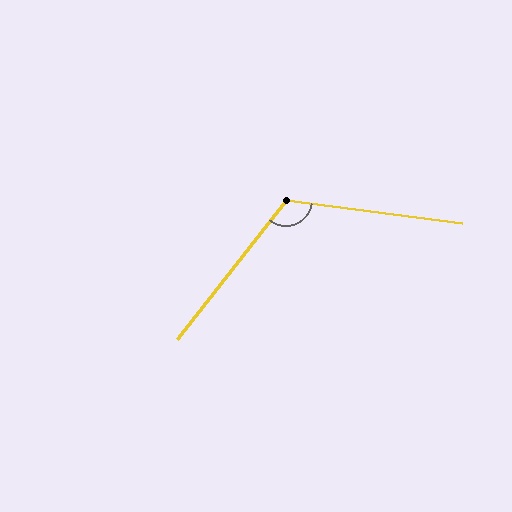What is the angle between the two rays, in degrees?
Approximately 120 degrees.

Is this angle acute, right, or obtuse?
It is obtuse.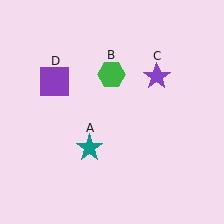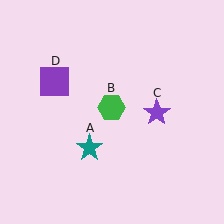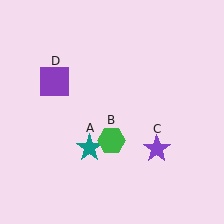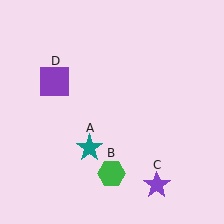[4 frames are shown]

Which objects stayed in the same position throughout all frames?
Teal star (object A) and purple square (object D) remained stationary.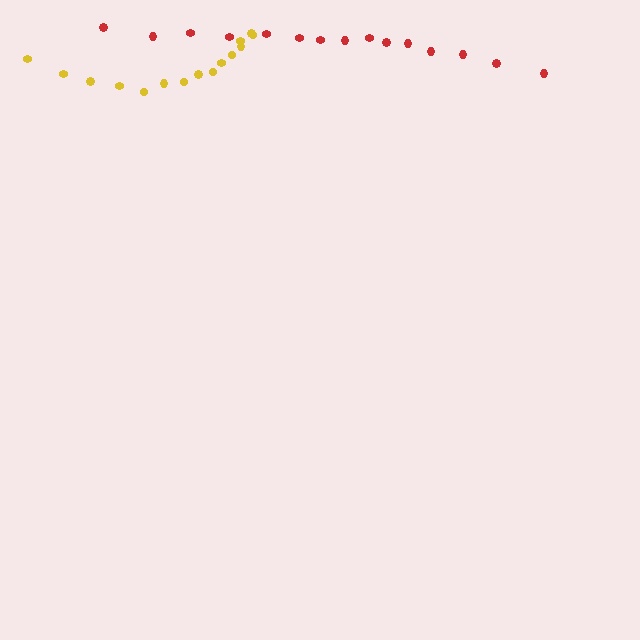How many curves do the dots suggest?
There are 2 distinct paths.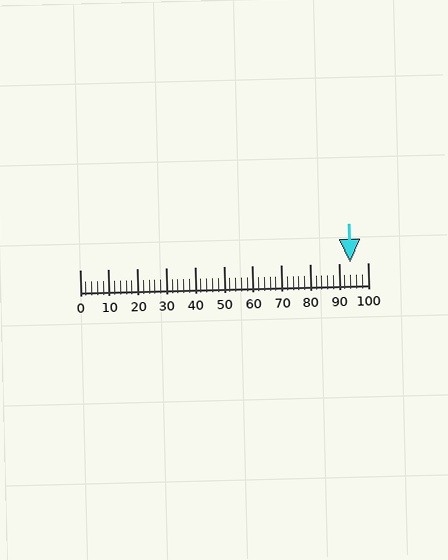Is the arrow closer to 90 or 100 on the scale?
The arrow is closer to 90.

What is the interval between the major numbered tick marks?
The major tick marks are spaced 10 units apart.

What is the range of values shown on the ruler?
The ruler shows values from 0 to 100.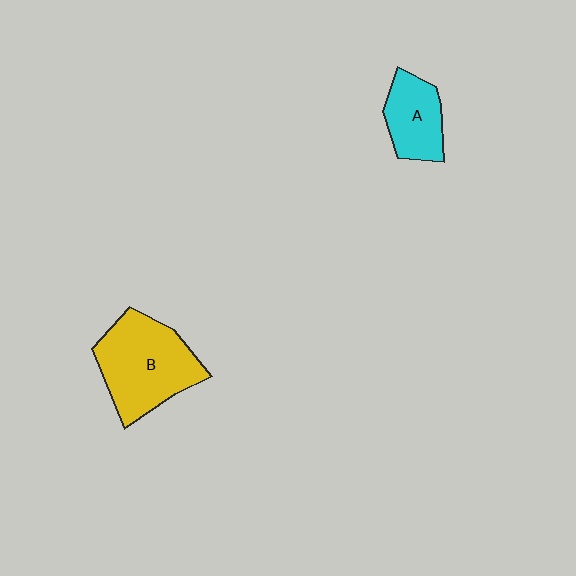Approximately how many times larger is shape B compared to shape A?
Approximately 1.8 times.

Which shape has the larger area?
Shape B (yellow).